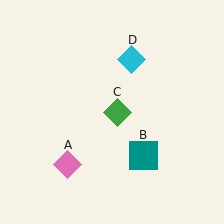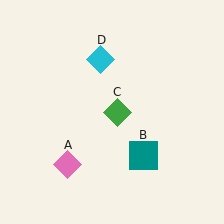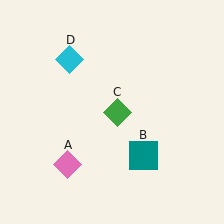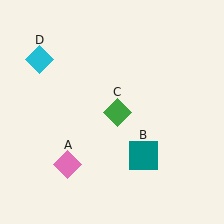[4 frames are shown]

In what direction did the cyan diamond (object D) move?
The cyan diamond (object D) moved left.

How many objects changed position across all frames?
1 object changed position: cyan diamond (object D).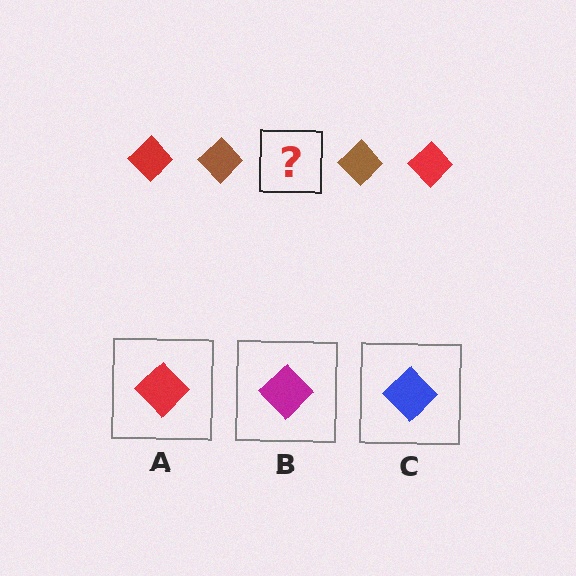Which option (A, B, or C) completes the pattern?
A.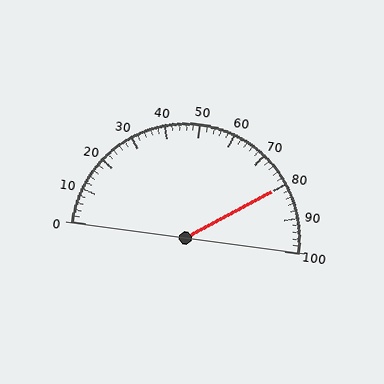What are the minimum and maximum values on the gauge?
The gauge ranges from 0 to 100.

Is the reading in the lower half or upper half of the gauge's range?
The reading is in the upper half of the range (0 to 100).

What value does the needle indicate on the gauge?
The needle indicates approximately 80.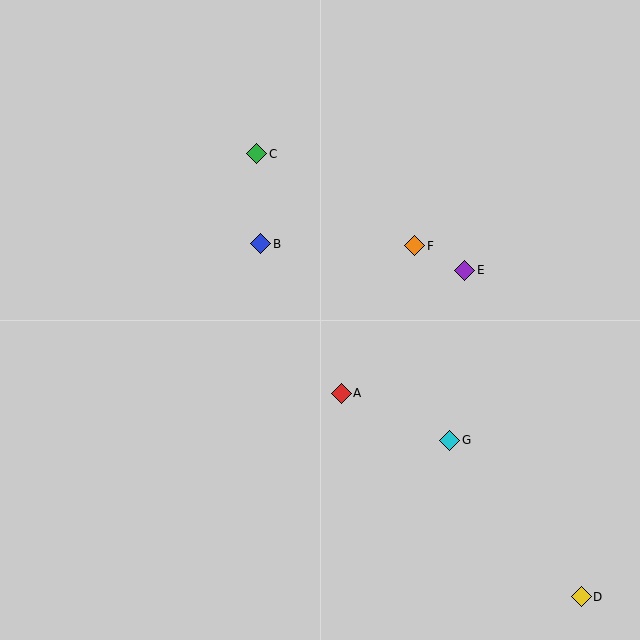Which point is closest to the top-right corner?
Point E is closest to the top-right corner.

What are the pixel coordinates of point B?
Point B is at (261, 244).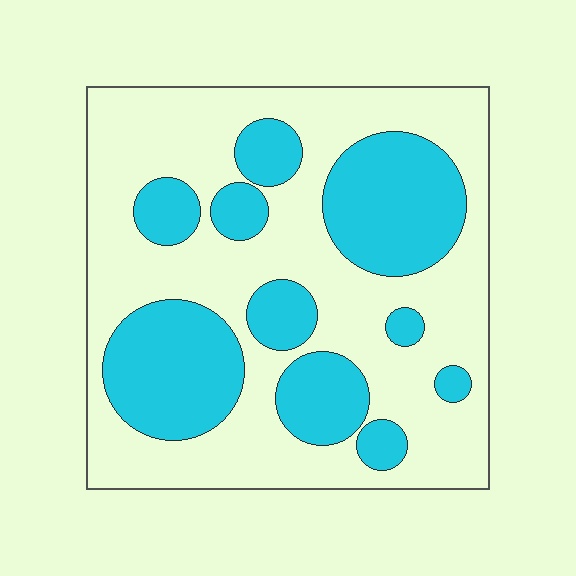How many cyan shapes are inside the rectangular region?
10.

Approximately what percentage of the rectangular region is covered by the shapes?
Approximately 35%.